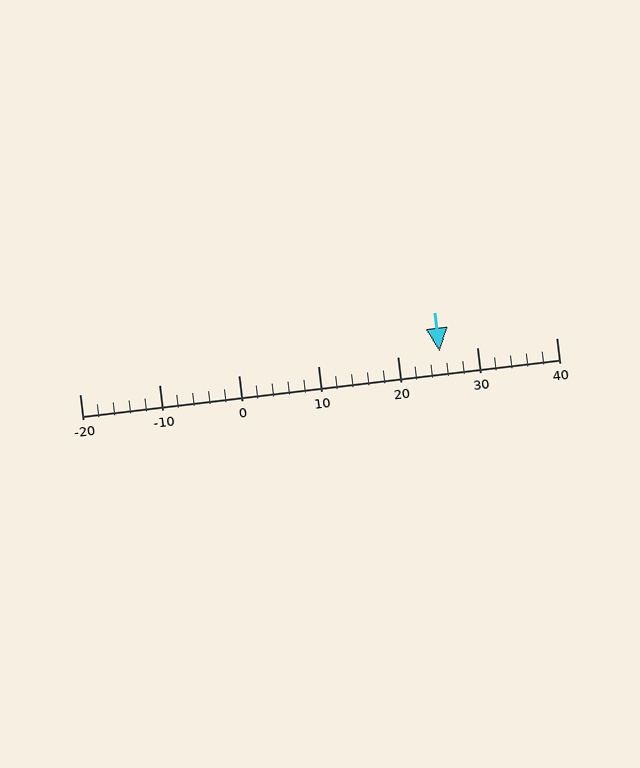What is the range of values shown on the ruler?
The ruler shows values from -20 to 40.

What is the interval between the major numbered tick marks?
The major tick marks are spaced 10 units apart.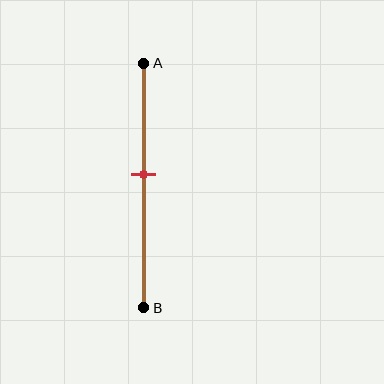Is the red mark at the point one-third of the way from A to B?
No, the mark is at about 45% from A, not at the 33% one-third point.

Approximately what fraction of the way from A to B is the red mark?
The red mark is approximately 45% of the way from A to B.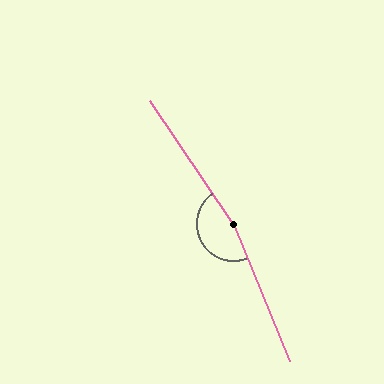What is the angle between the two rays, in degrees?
Approximately 168 degrees.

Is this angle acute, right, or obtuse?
It is obtuse.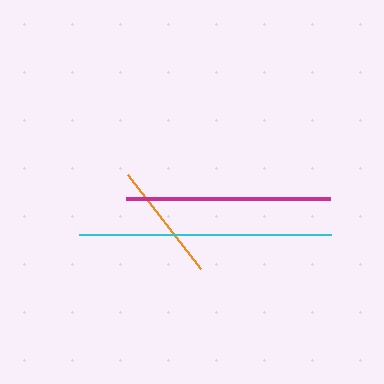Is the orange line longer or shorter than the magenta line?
The magenta line is longer than the orange line.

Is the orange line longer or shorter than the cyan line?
The cyan line is longer than the orange line.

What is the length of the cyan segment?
The cyan segment is approximately 252 pixels long.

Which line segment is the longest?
The cyan line is the longest at approximately 252 pixels.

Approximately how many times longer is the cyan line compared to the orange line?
The cyan line is approximately 2.1 times the length of the orange line.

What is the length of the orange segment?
The orange segment is approximately 119 pixels long.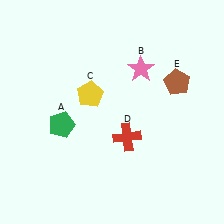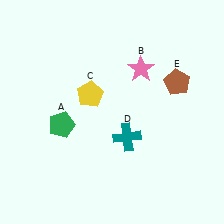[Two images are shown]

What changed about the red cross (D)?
In Image 1, D is red. In Image 2, it changed to teal.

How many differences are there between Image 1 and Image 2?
There is 1 difference between the two images.